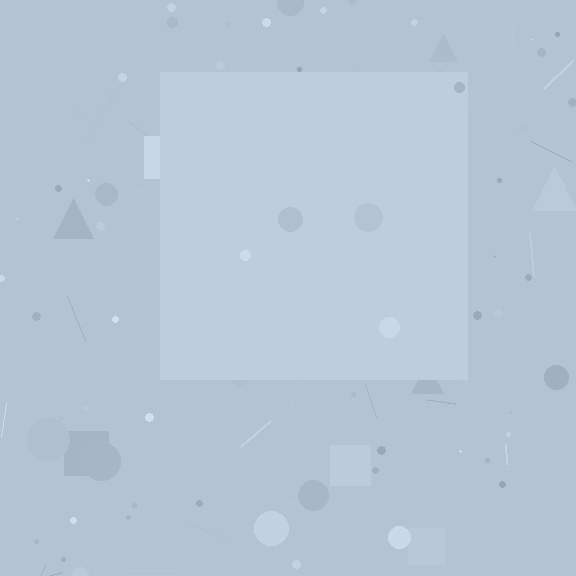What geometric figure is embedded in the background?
A square is embedded in the background.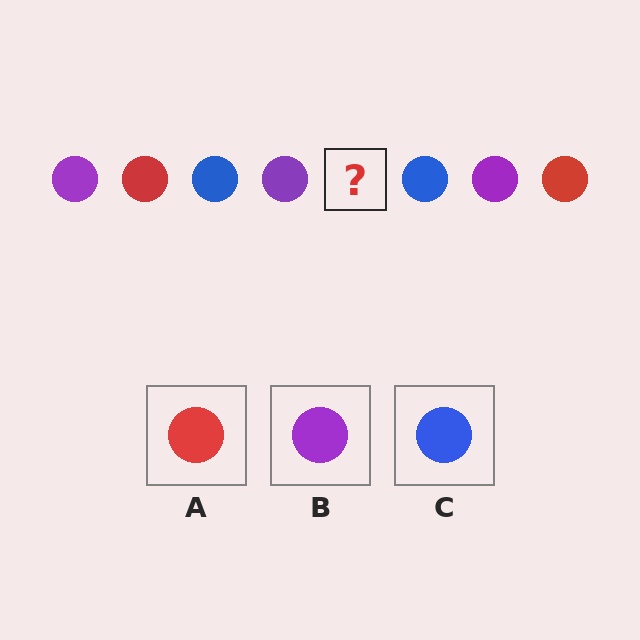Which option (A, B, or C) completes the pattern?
A.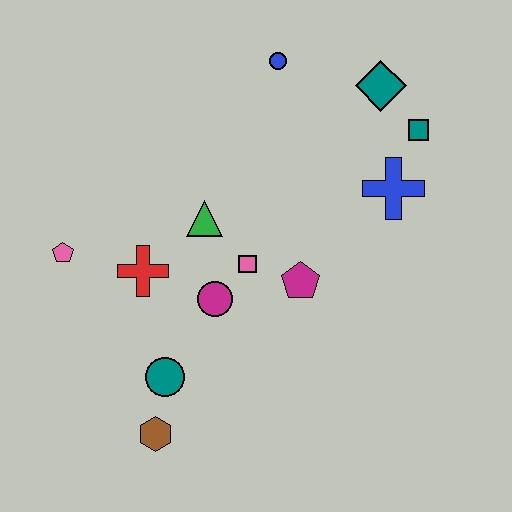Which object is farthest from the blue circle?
The brown hexagon is farthest from the blue circle.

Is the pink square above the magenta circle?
Yes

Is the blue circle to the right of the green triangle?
Yes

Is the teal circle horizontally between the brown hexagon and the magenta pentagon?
Yes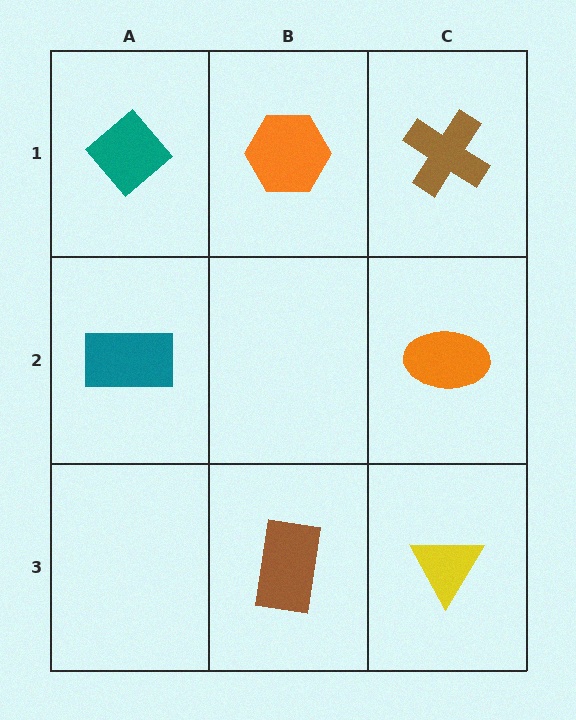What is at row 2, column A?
A teal rectangle.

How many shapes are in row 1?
3 shapes.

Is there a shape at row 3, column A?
No, that cell is empty.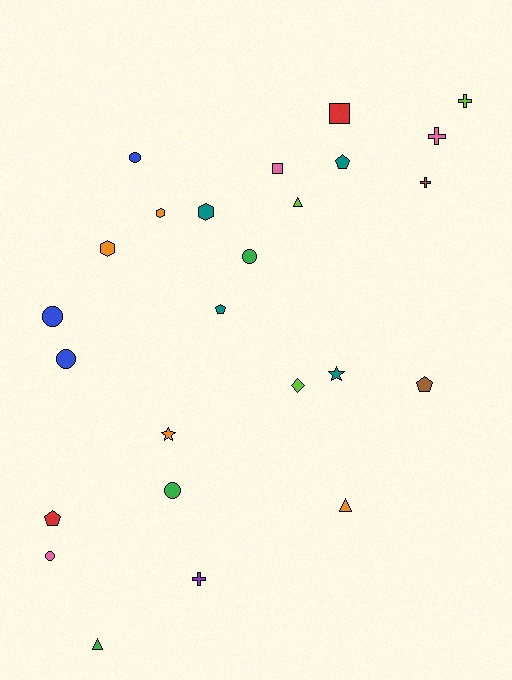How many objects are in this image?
There are 25 objects.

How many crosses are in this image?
There are 4 crosses.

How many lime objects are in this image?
There are 3 lime objects.